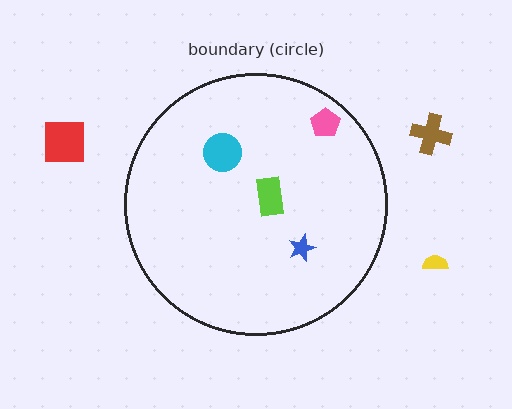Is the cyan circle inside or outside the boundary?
Inside.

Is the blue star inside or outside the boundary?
Inside.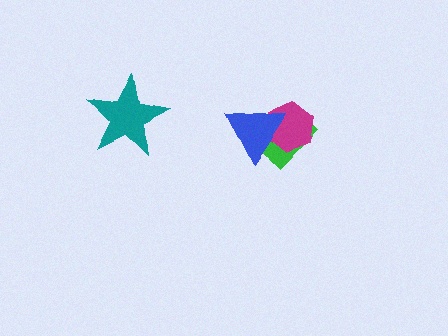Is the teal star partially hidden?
No, no other shape covers it.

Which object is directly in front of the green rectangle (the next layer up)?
The magenta hexagon is directly in front of the green rectangle.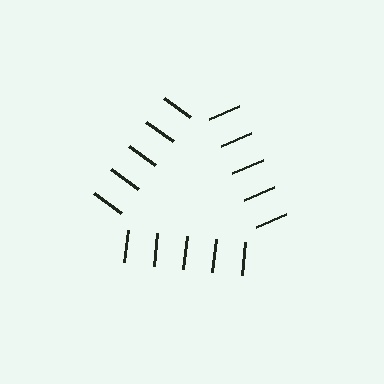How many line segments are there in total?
15 — 5 along each of the 3 edges.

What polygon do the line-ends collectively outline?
An illusory triangle — the line segments terminate on its edges but no continuous stroke is drawn.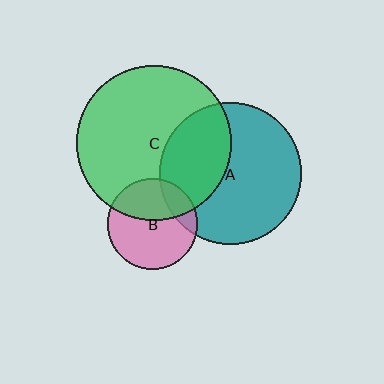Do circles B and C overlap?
Yes.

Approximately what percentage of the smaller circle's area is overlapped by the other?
Approximately 40%.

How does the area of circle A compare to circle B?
Approximately 2.5 times.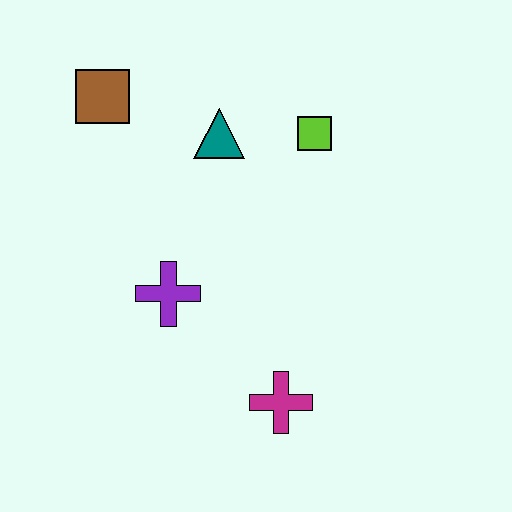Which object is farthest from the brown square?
The magenta cross is farthest from the brown square.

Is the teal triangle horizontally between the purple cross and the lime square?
Yes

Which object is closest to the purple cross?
The magenta cross is closest to the purple cross.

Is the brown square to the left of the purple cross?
Yes